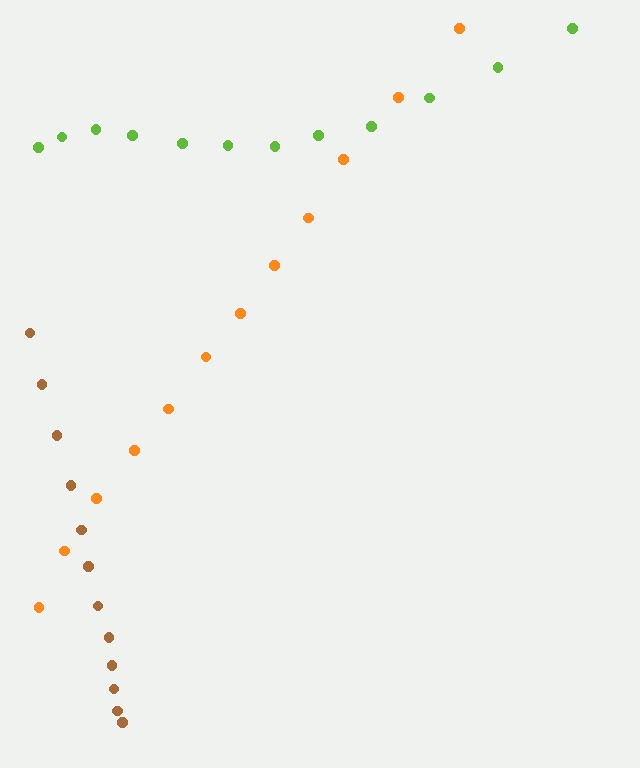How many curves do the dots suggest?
There are 3 distinct paths.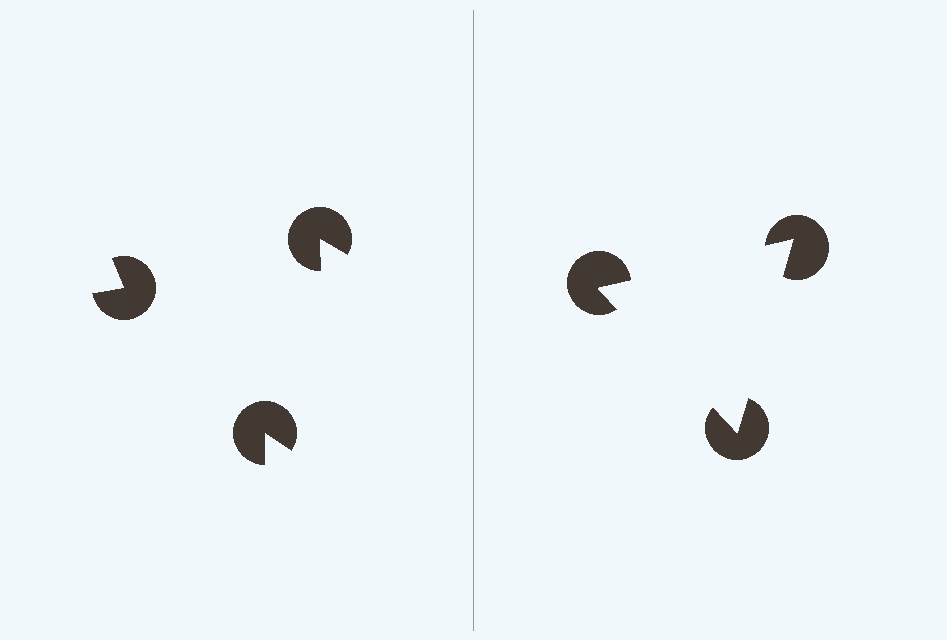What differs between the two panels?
The pac-man discs are positioned identically on both sides; only the wedge orientations differ. On the right they align to a triangle; on the left they are misaligned.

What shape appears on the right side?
An illusory triangle.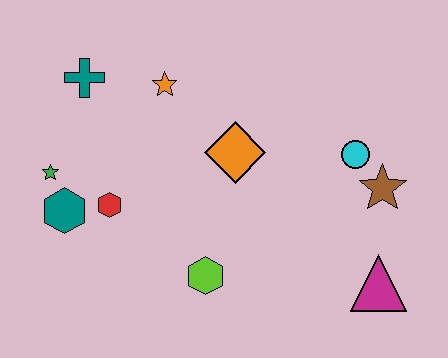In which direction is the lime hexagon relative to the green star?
The lime hexagon is to the right of the green star.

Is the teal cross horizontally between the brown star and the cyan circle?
No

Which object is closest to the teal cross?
The orange star is closest to the teal cross.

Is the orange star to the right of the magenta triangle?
No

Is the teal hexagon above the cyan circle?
No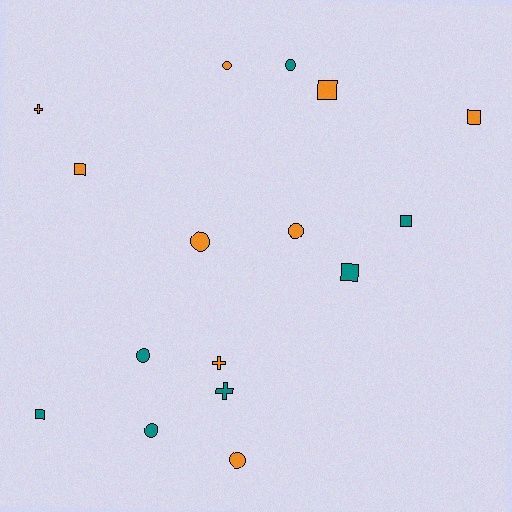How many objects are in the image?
There are 16 objects.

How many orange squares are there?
There are 3 orange squares.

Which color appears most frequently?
Orange, with 9 objects.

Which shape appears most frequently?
Circle, with 7 objects.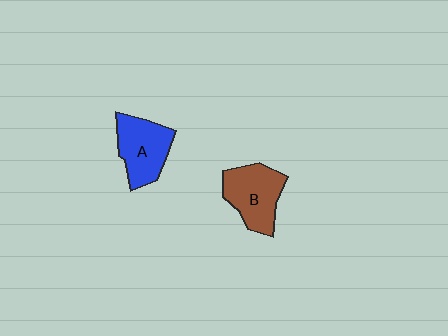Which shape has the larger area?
Shape B (brown).